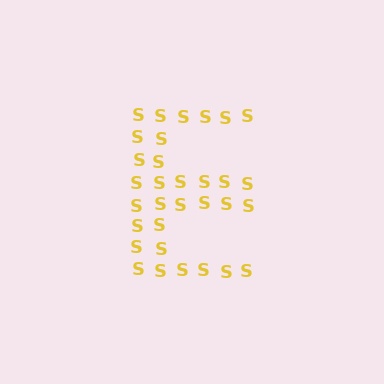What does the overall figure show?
The overall figure shows the letter E.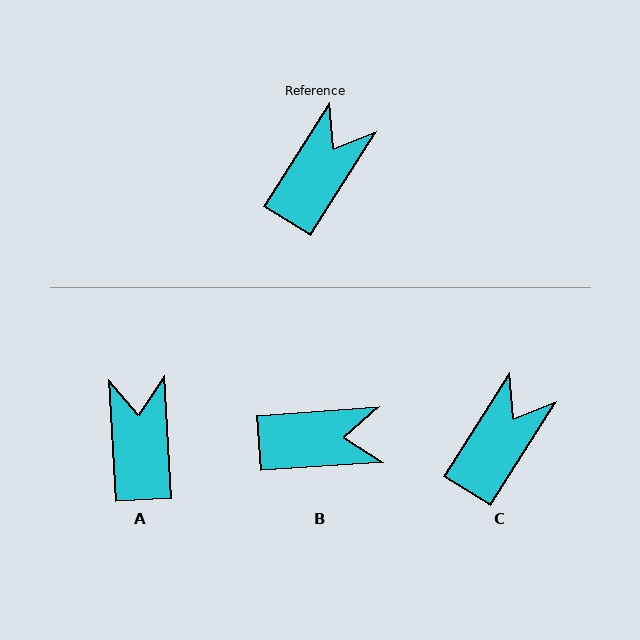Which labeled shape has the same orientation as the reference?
C.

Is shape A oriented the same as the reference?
No, it is off by about 35 degrees.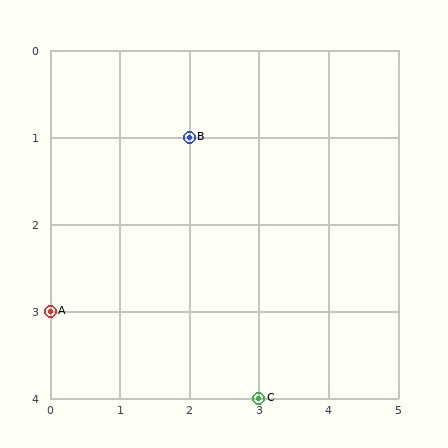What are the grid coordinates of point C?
Point C is at grid coordinates (3, 4).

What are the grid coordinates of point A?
Point A is at grid coordinates (0, 3).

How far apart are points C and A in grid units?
Points C and A are 3 columns and 1 row apart (about 3.2 grid units diagonally).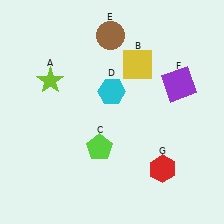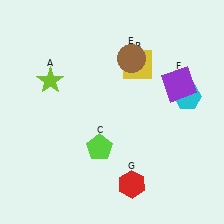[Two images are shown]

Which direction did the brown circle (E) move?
The brown circle (E) moved down.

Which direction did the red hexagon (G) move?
The red hexagon (G) moved left.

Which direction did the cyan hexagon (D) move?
The cyan hexagon (D) moved right.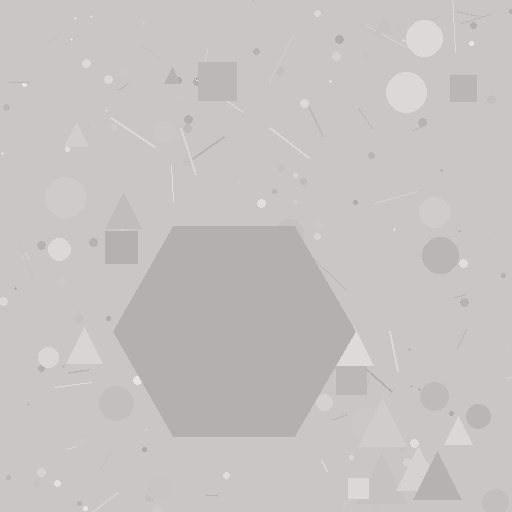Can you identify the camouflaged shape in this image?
The camouflaged shape is a hexagon.